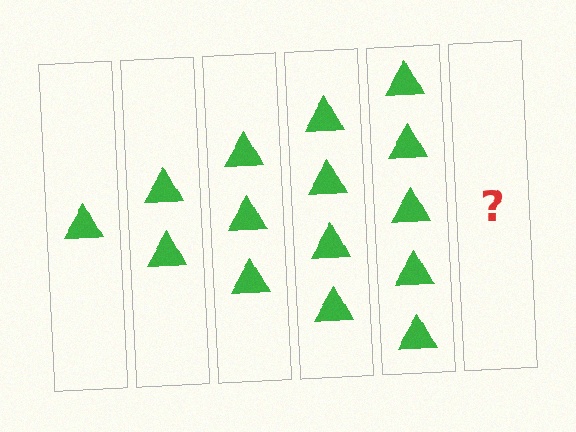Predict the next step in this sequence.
The next step is 6 triangles.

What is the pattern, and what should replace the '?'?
The pattern is that each step adds one more triangle. The '?' should be 6 triangles.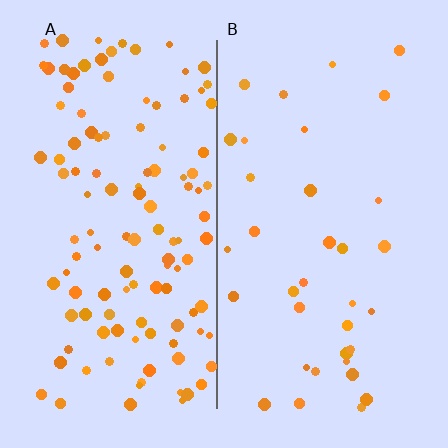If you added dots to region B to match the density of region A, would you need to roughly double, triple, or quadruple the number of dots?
Approximately triple.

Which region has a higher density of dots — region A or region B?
A (the left).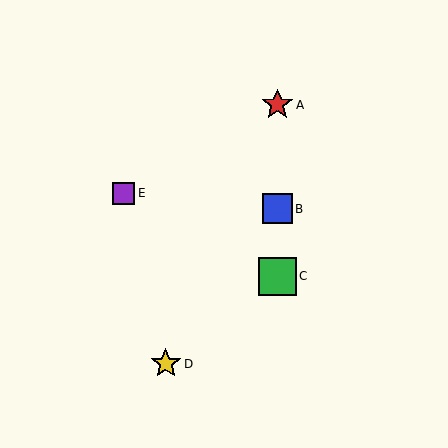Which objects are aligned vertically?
Objects A, B, C are aligned vertically.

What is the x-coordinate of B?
Object B is at x≈277.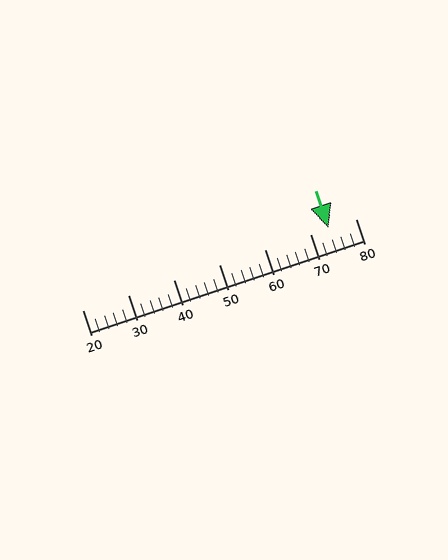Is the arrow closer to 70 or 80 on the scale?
The arrow is closer to 70.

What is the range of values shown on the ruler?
The ruler shows values from 20 to 80.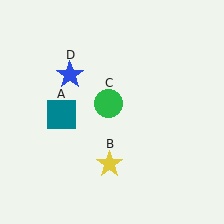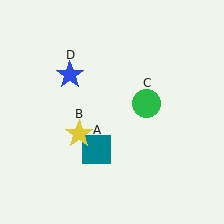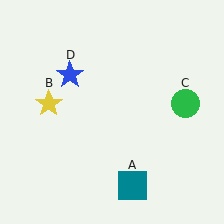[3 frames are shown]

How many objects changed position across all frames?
3 objects changed position: teal square (object A), yellow star (object B), green circle (object C).